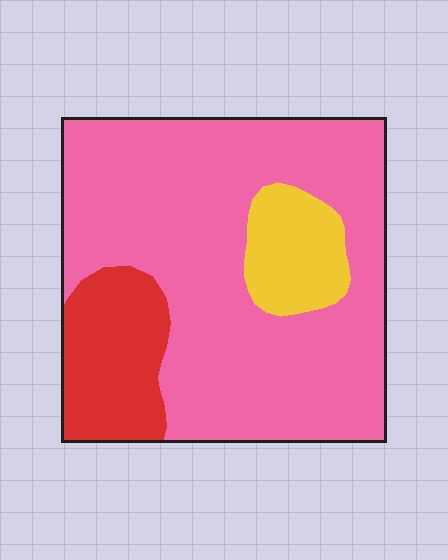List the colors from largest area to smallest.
From largest to smallest: pink, red, yellow.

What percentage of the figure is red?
Red takes up about one sixth (1/6) of the figure.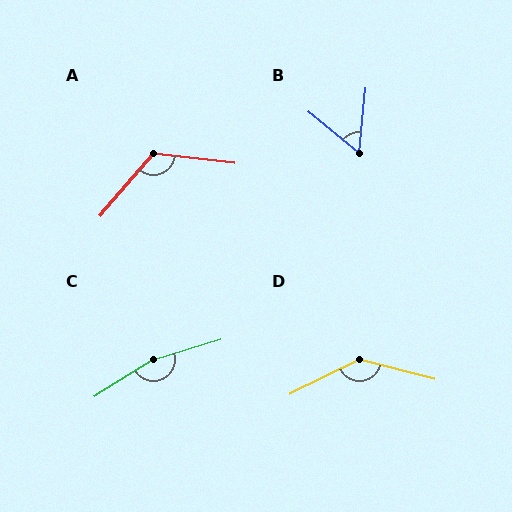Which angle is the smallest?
B, at approximately 56 degrees.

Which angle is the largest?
C, at approximately 165 degrees.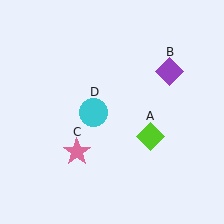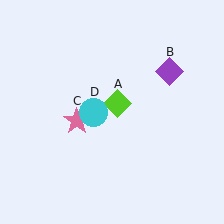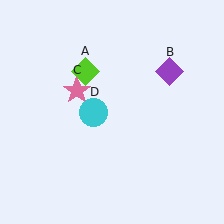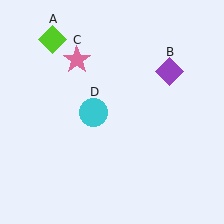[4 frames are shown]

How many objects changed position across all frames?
2 objects changed position: lime diamond (object A), pink star (object C).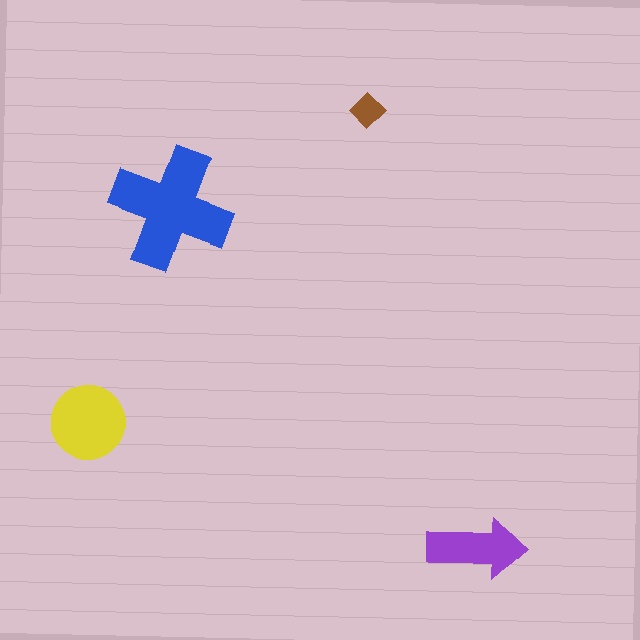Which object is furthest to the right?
The purple arrow is rightmost.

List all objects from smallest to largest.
The brown diamond, the purple arrow, the yellow circle, the blue cross.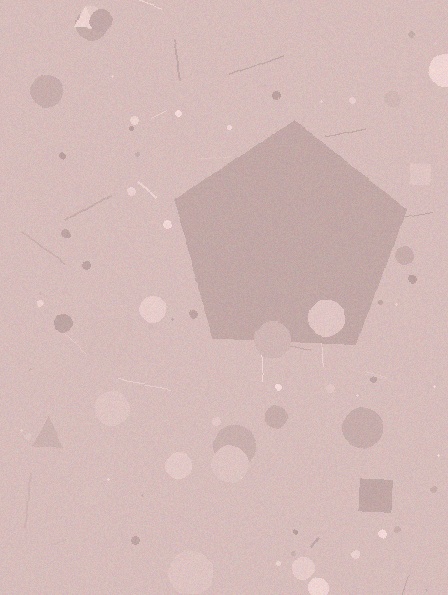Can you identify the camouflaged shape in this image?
The camouflaged shape is a pentagon.